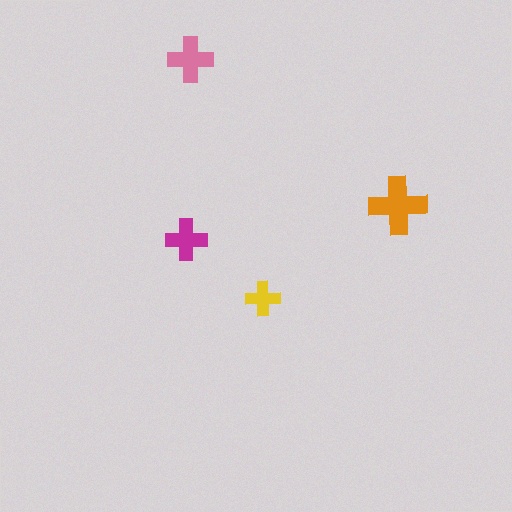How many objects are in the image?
There are 4 objects in the image.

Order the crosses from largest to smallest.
the orange one, the pink one, the magenta one, the yellow one.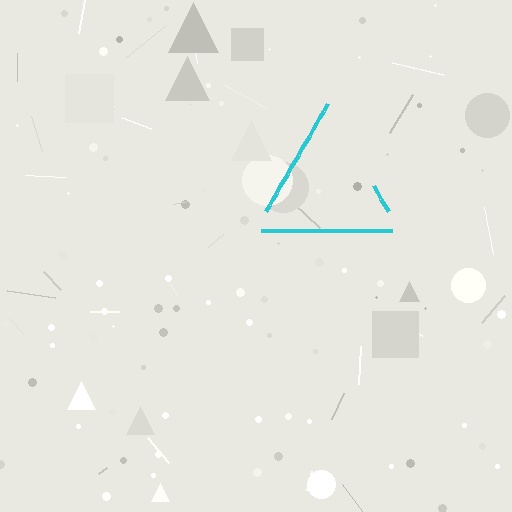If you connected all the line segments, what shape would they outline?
They would outline a triangle.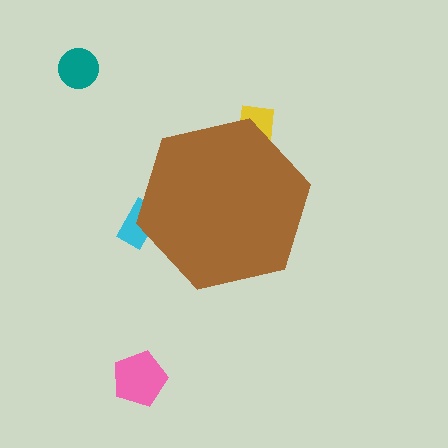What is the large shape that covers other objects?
A brown hexagon.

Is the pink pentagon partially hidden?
No, the pink pentagon is fully visible.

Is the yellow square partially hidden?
Yes, the yellow square is partially hidden behind the brown hexagon.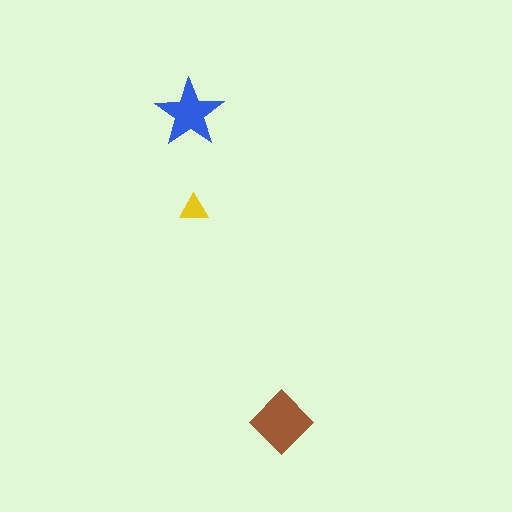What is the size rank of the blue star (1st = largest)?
2nd.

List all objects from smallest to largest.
The yellow triangle, the blue star, the brown diamond.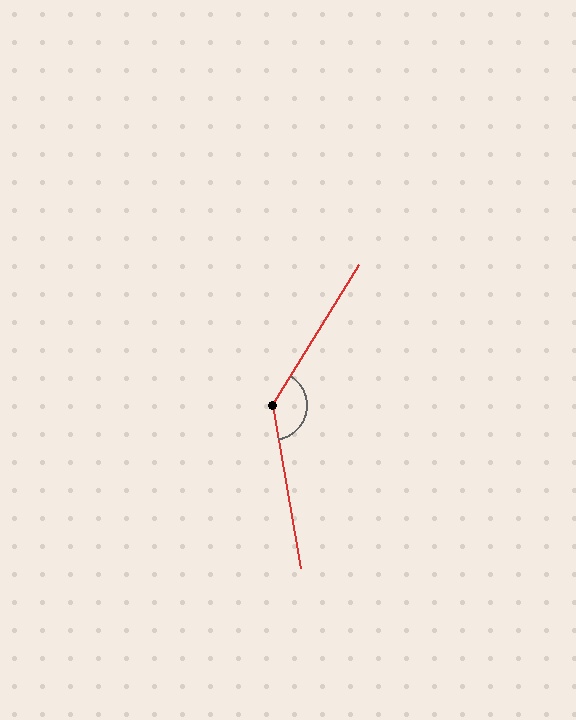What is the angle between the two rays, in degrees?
Approximately 139 degrees.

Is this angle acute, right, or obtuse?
It is obtuse.